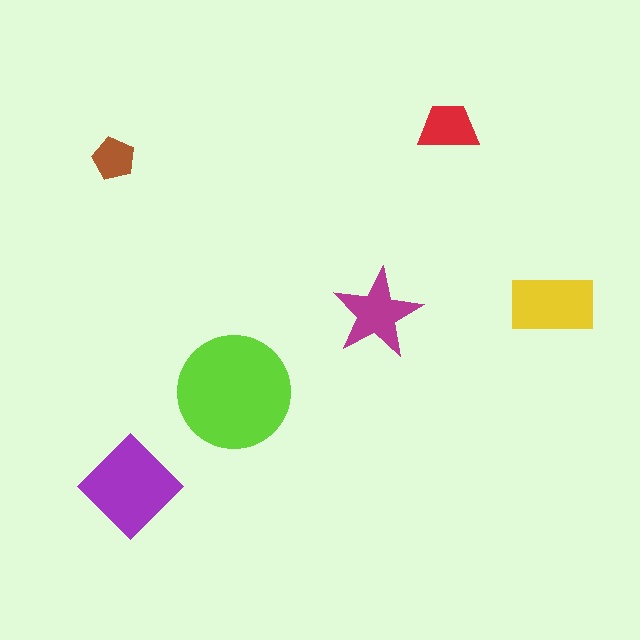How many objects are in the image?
There are 6 objects in the image.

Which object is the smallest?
The brown pentagon.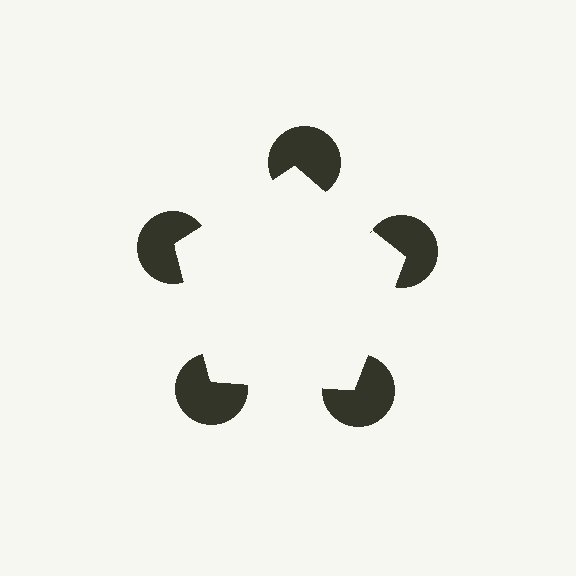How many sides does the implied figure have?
5 sides.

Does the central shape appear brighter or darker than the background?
It typically appears slightly brighter than the background, even though no actual brightness change is drawn.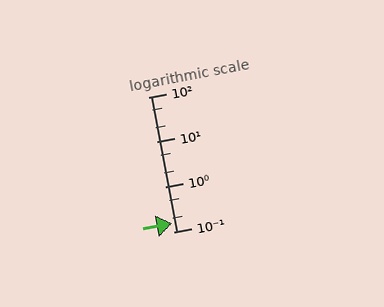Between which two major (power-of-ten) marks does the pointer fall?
The pointer is between 0.1 and 1.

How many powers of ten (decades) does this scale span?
The scale spans 3 decades, from 0.1 to 100.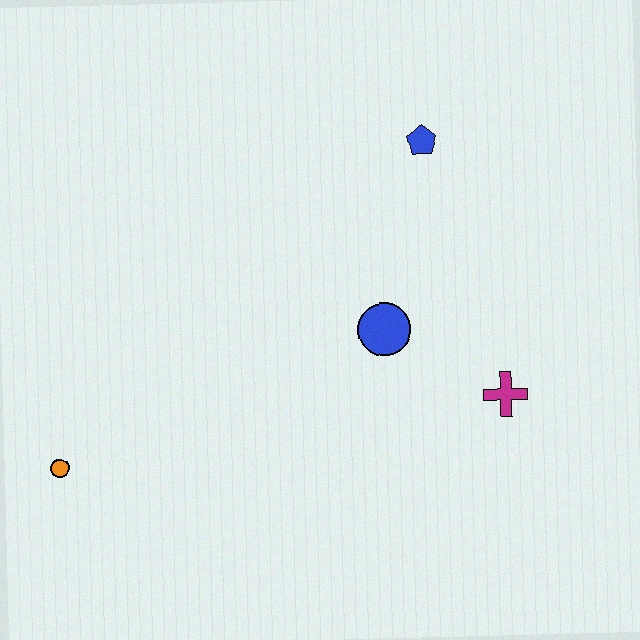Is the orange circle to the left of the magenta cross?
Yes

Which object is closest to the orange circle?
The blue circle is closest to the orange circle.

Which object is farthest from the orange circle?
The blue pentagon is farthest from the orange circle.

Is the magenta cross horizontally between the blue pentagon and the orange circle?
No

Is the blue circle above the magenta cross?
Yes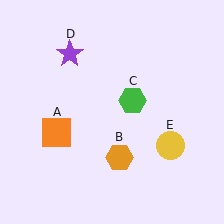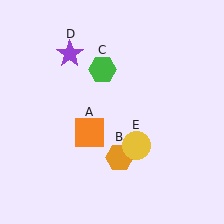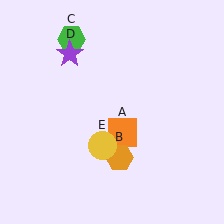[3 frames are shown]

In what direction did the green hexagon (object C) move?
The green hexagon (object C) moved up and to the left.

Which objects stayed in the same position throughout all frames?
Orange hexagon (object B) and purple star (object D) remained stationary.